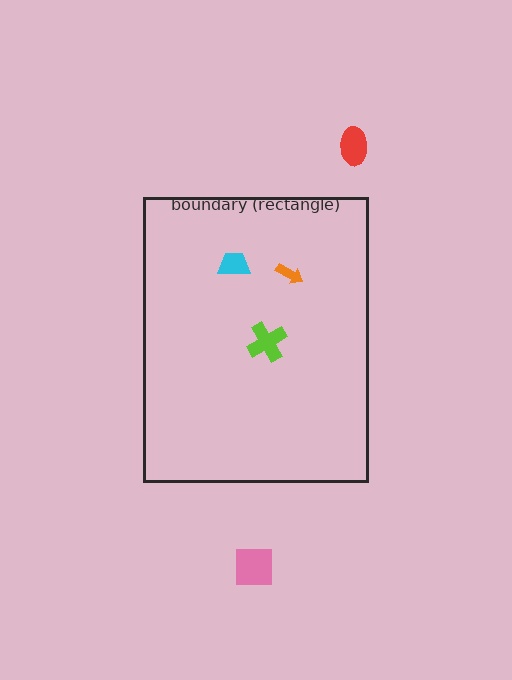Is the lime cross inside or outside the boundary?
Inside.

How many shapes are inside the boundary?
3 inside, 2 outside.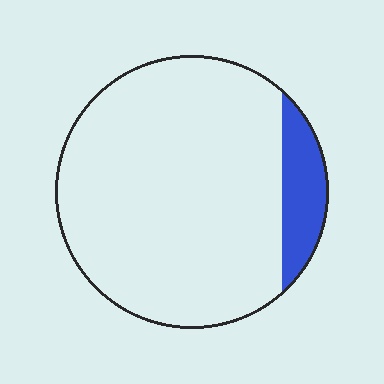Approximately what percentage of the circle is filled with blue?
Approximately 10%.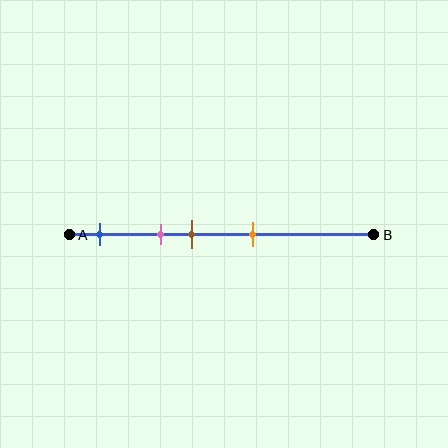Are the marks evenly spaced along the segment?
No, the marks are not evenly spaced.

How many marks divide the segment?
There are 4 marks dividing the segment.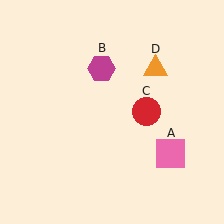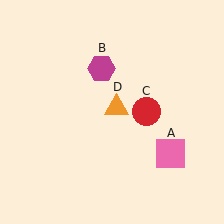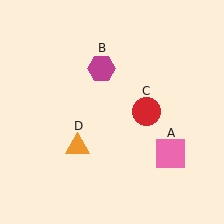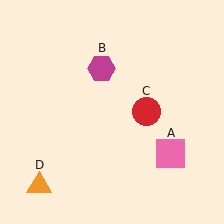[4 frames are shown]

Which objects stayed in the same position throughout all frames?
Pink square (object A) and magenta hexagon (object B) and red circle (object C) remained stationary.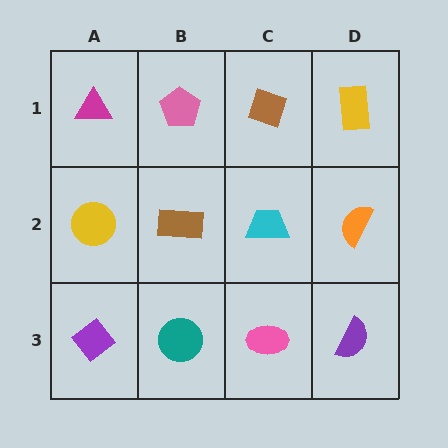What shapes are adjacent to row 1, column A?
A yellow circle (row 2, column A), a pink pentagon (row 1, column B).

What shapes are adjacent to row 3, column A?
A yellow circle (row 2, column A), a teal circle (row 3, column B).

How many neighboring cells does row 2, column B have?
4.